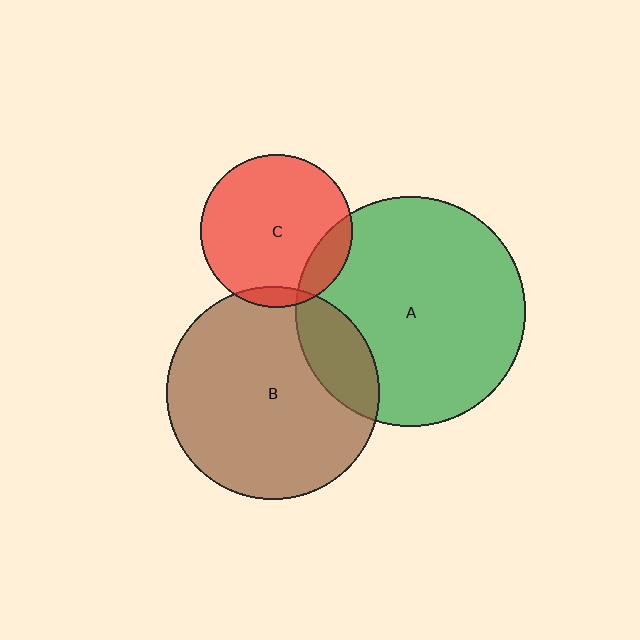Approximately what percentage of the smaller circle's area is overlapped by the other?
Approximately 5%.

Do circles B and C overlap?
Yes.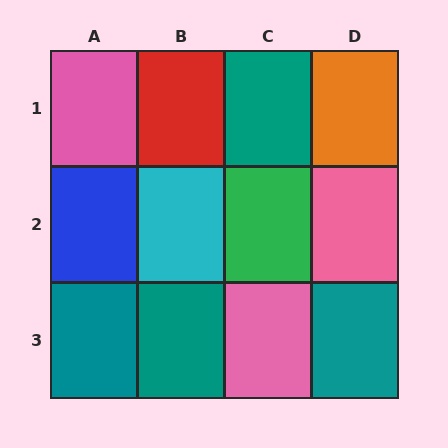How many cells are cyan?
1 cell is cyan.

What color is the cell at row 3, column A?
Teal.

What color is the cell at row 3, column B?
Teal.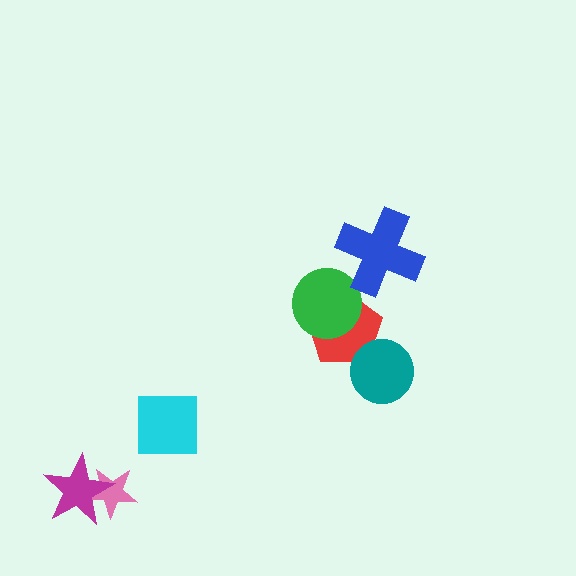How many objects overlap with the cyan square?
0 objects overlap with the cyan square.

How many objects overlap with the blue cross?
0 objects overlap with the blue cross.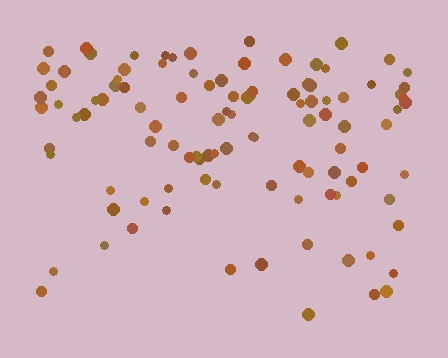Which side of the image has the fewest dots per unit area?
The bottom.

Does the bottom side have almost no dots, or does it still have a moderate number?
Still a moderate number, just noticeably fewer than the top.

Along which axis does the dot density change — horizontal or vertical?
Vertical.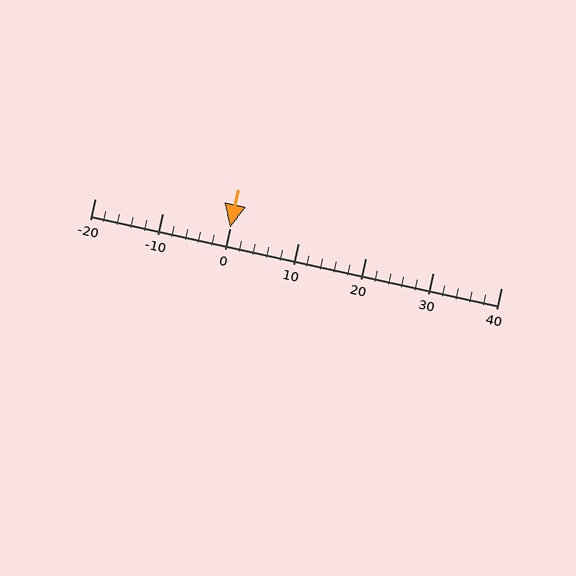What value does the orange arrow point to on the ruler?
The orange arrow points to approximately 0.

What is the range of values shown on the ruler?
The ruler shows values from -20 to 40.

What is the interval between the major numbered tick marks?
The major tick marks are spaced 10 units apart.